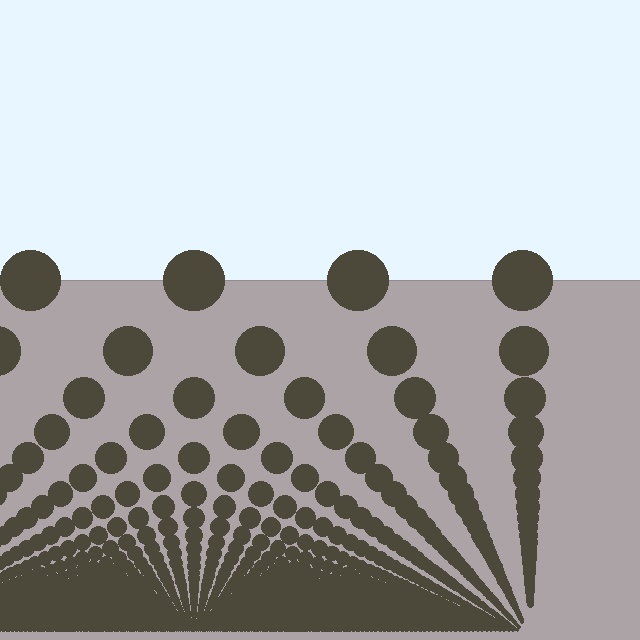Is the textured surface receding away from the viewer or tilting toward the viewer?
The surface appears to tilt toward the viewer. Texture elements get larger and sparser toward the top.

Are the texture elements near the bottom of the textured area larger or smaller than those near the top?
Smaller. The gradient is inverted — elements near the bottom are smaller and denser.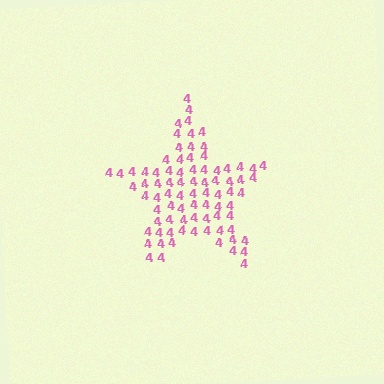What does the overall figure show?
The overall figure shows a star.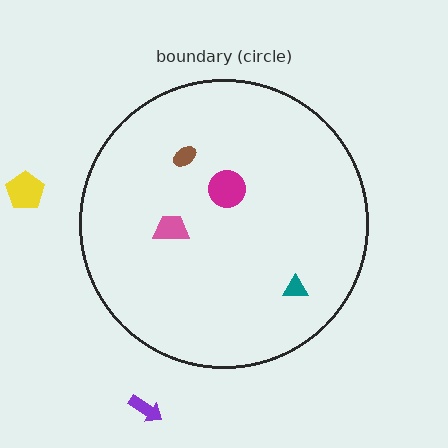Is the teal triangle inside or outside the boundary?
Inside.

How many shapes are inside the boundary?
4 inside, 2 outside.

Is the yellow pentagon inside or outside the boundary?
Outside.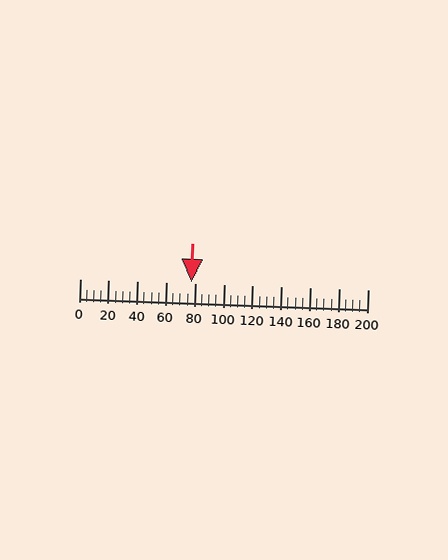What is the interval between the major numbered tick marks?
The major tick marks are spaced 20 units apart.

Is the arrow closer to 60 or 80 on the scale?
The arrow is closer to 80.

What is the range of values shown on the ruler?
The ruler shows values from 0 to 200.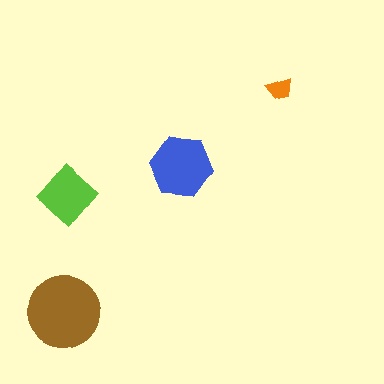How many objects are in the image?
There are 4 objects in the image.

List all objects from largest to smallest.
The brown circle, the blue hexagon, the lime diamond, the orange trapezoid.